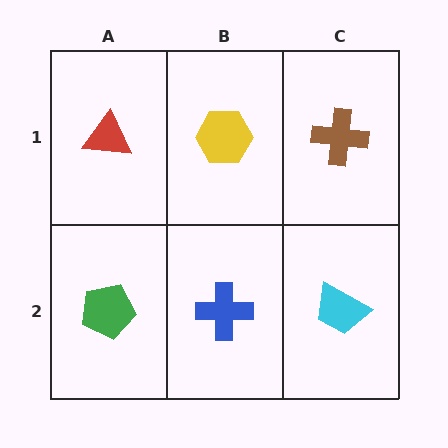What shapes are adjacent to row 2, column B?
A yellow hexagon (row 1, column B), a green pentagon (row 2, column A), a cyan trapezoid (row 2, column C).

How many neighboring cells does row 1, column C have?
2.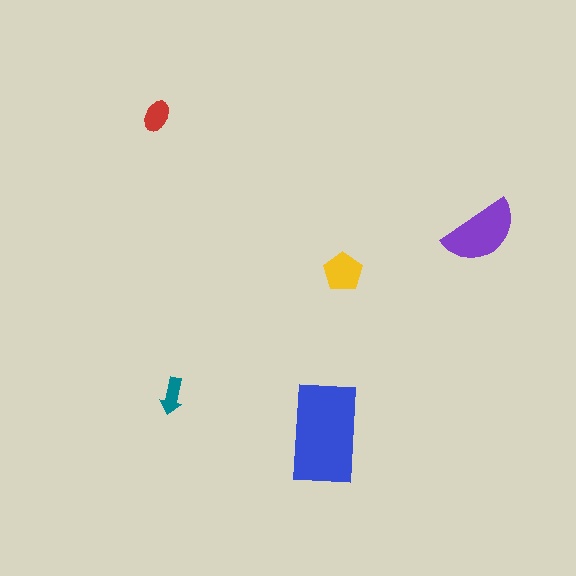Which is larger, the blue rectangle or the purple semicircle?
The blue rectangle.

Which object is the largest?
The blue rectangle.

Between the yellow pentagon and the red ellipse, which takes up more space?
The yellow pentagon.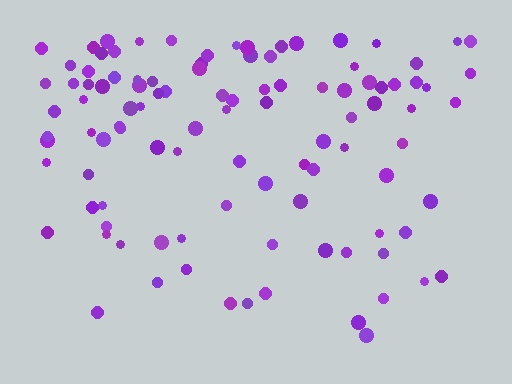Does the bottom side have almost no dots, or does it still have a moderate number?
Still a moderate number, just noticeably fewer than the top.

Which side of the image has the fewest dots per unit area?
The bottom.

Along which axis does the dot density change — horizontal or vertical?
Vertical.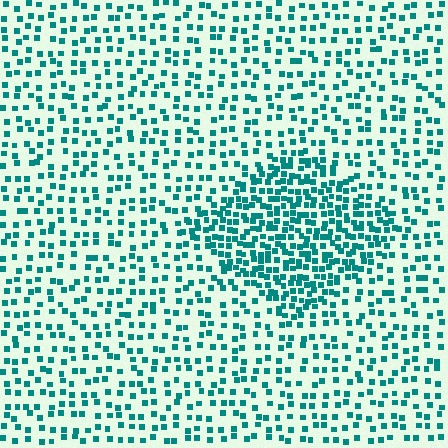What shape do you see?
I see a diamond.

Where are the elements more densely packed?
The elements are more densely packed inside the diamond boundary.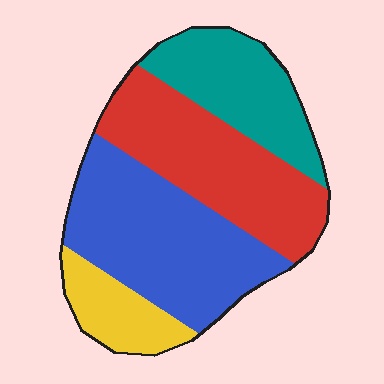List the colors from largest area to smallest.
From largest to smallest: blue, red, teal, yellow.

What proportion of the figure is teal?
Teal takes up about one fifth (1/5) of the figure.